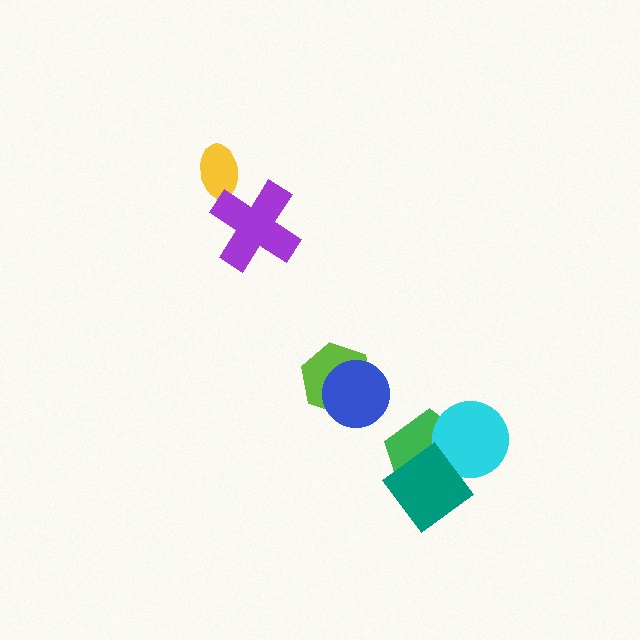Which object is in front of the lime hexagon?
The blue circle is in front of the lime hexagon.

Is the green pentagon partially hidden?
Yes, it is partially covered by another shape.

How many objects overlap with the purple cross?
1 object overlaps with the purple cross.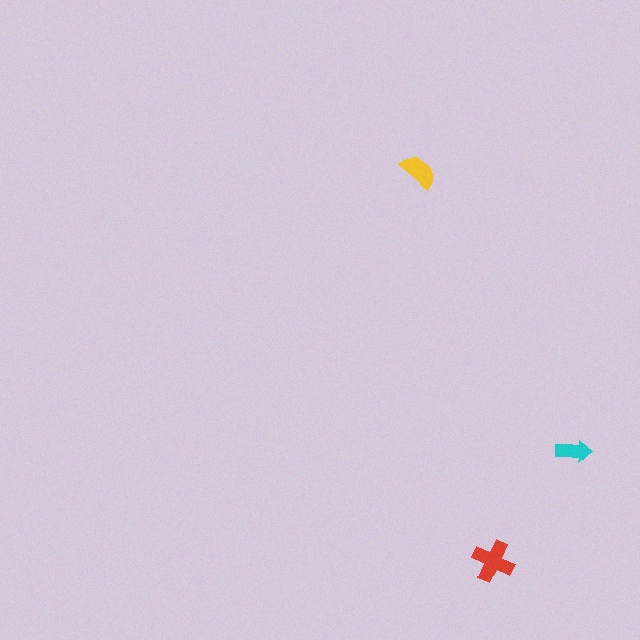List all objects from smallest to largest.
The cyan arrow, the yellow semicircle, the red cross.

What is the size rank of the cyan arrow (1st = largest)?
3rd.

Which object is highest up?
The yellow semicircle is topmost.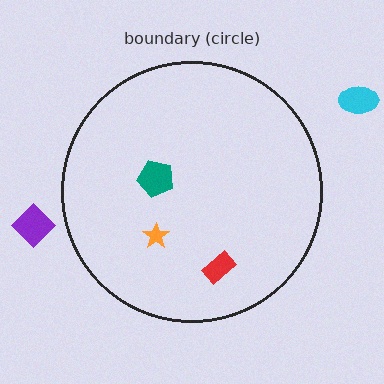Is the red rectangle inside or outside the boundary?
Inside.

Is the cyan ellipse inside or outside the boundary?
Outside.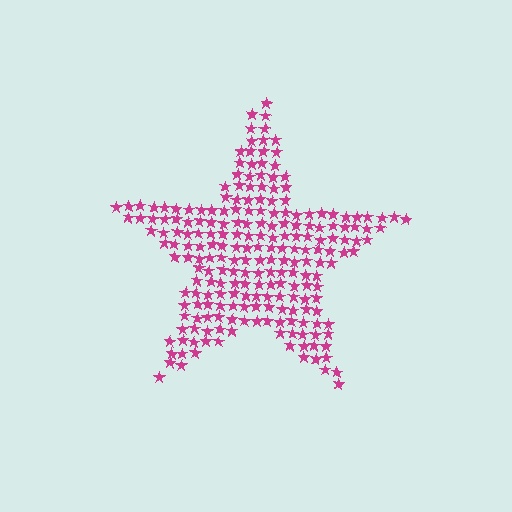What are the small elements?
The small elements are stars.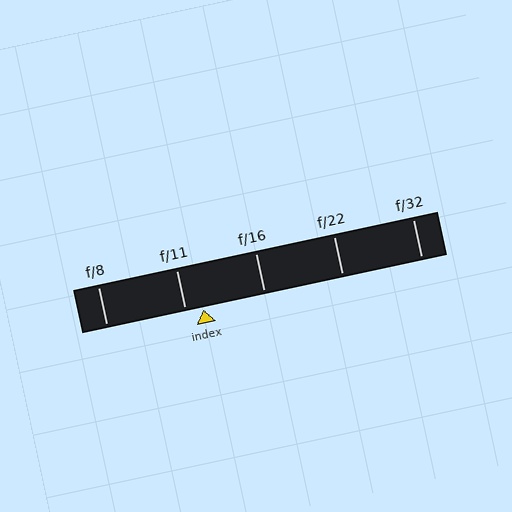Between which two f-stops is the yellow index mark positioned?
The index mark is between f/11 and f/16.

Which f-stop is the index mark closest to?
The index mark is closest to f/11.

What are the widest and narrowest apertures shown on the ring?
The widest aperture shown is f/8 and the narrowest is f/32.